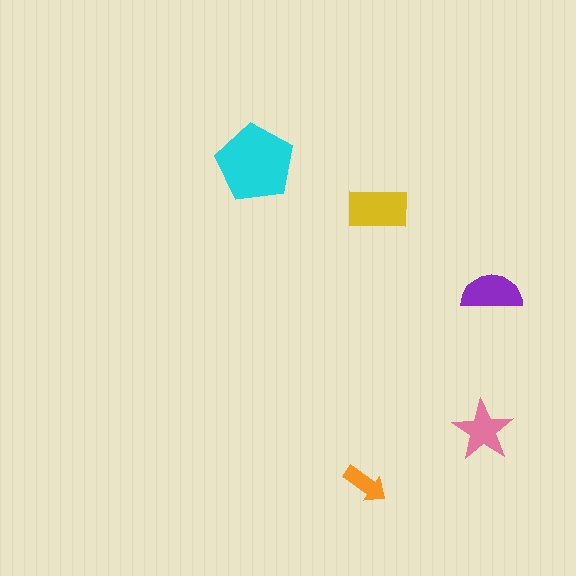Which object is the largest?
The cyan pentagon.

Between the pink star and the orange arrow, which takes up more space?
The pink star.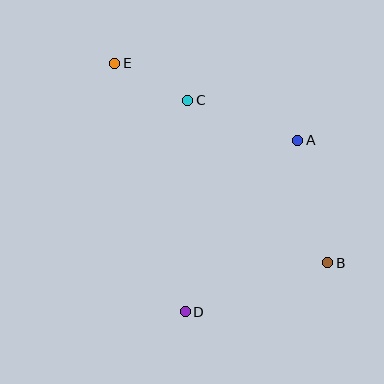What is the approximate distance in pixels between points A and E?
The distance between A and E is approximately 198 pixels.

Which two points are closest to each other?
Points C and E are closest to each other.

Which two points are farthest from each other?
Points B and E are farthest from each other.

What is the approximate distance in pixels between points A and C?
The distance between A and C is approximately 117 pixels.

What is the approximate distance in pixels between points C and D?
The distance between C and D is approximately 212 pixels.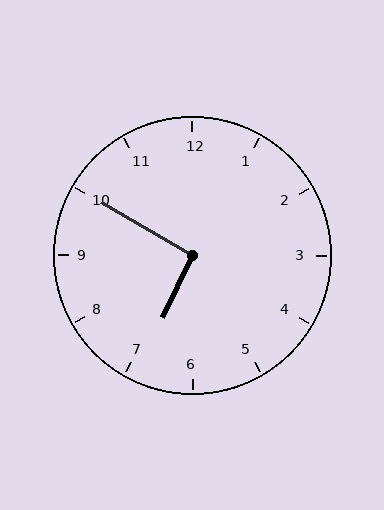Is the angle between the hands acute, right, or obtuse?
It is right.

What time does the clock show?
6:50.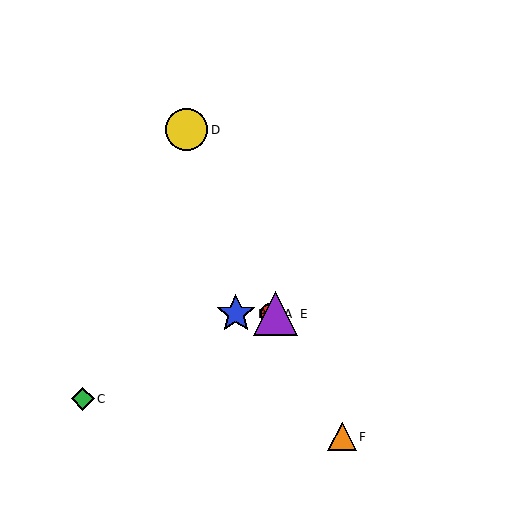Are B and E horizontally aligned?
Yes, both are at y≈314.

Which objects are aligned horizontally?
Objects A, B, E are aligned horizontally.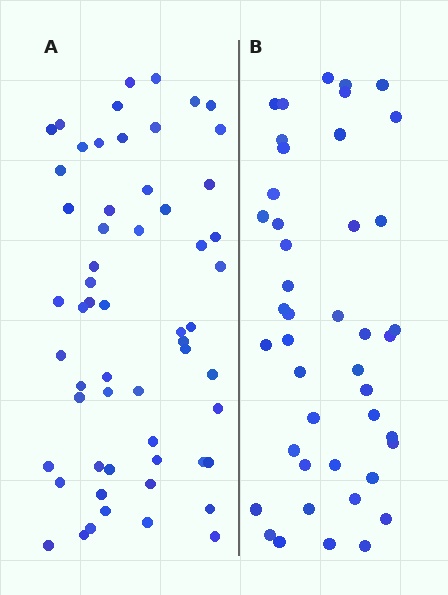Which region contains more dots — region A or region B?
Region A (the left region) has more dots.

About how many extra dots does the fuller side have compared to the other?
Region A has approximately 15 more dots than region B.